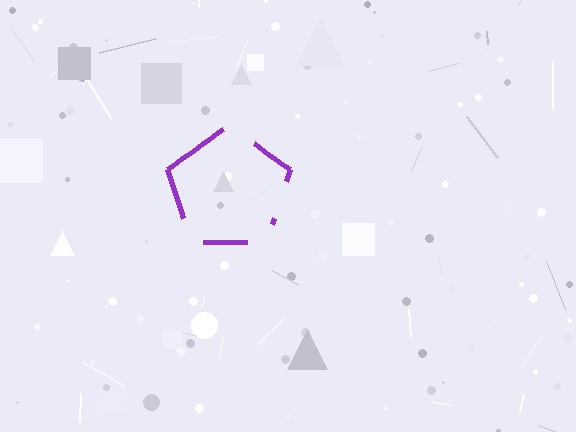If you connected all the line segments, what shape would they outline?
They would outline a pentagon.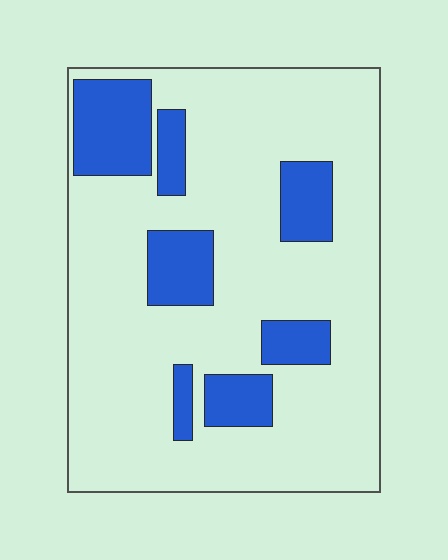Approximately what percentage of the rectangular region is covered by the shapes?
Approximately 20%.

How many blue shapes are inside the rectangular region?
7.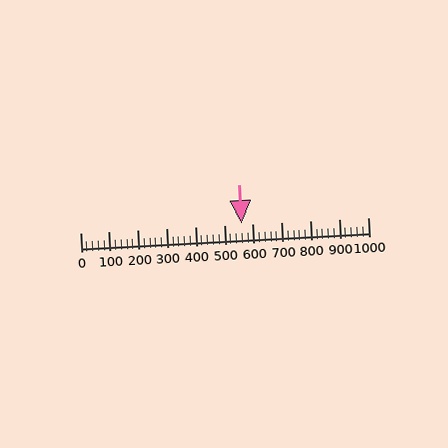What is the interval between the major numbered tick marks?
The major tick marks are spaced 100 units apart.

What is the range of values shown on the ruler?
The ruler shows values from 0 to 1000.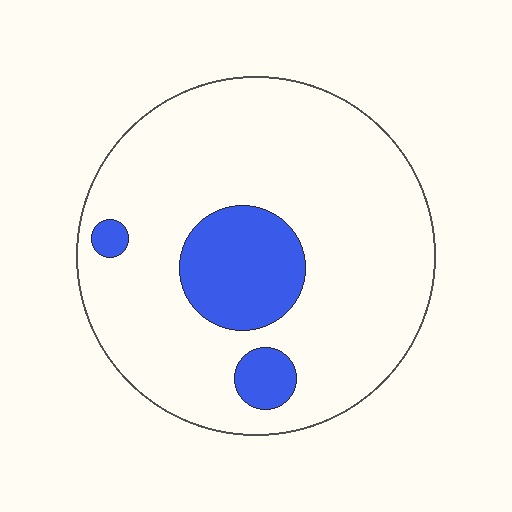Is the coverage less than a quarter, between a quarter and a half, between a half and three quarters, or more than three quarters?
Less than a quarter.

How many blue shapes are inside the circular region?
3.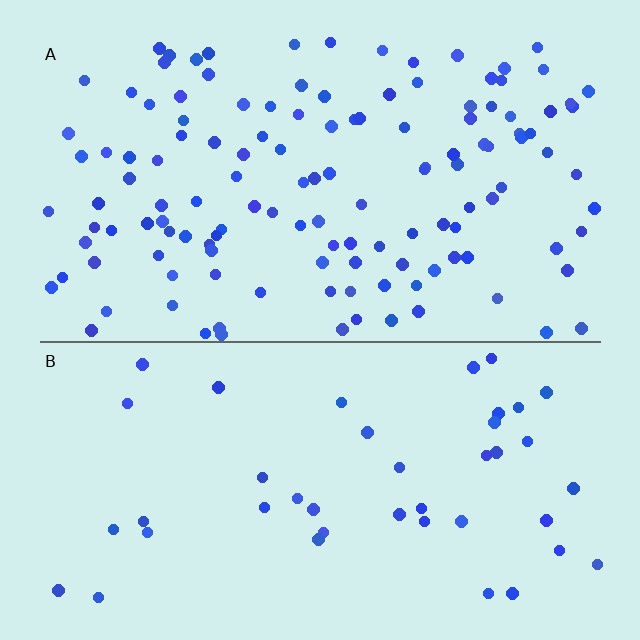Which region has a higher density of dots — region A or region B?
A (the top).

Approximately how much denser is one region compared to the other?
Approximately 3.1× — region A over region B.